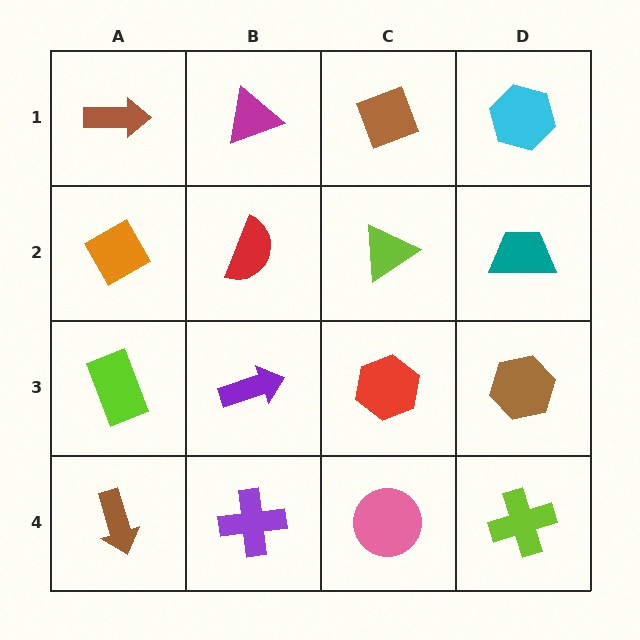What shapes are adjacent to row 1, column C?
A lime triangle (row 2, column C), a magenta triangle (row 1, column B), a cyan hexagon (row 1, column D).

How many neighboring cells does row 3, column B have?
4.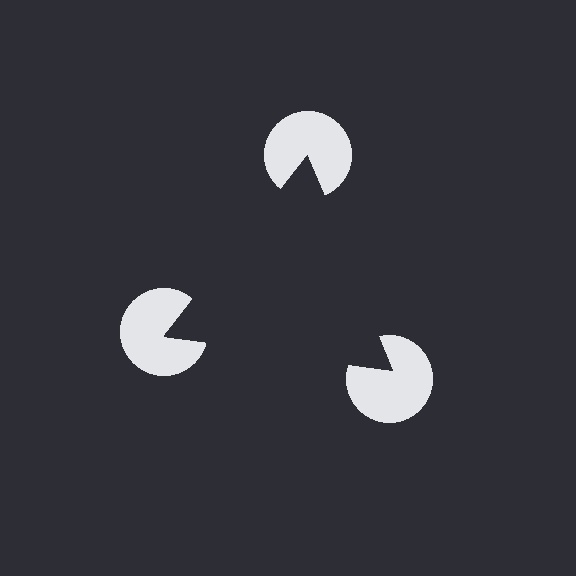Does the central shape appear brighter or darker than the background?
It typically appears slightly darker than the background, even though no actual brightness change is drawn.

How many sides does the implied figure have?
3 sides.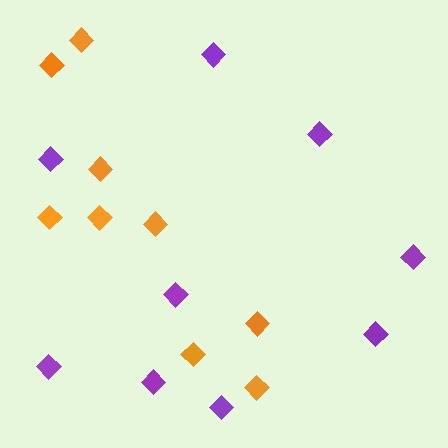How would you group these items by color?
There are 2 groups: one group of orange diamonds (9) and one group of purple diamonds (9).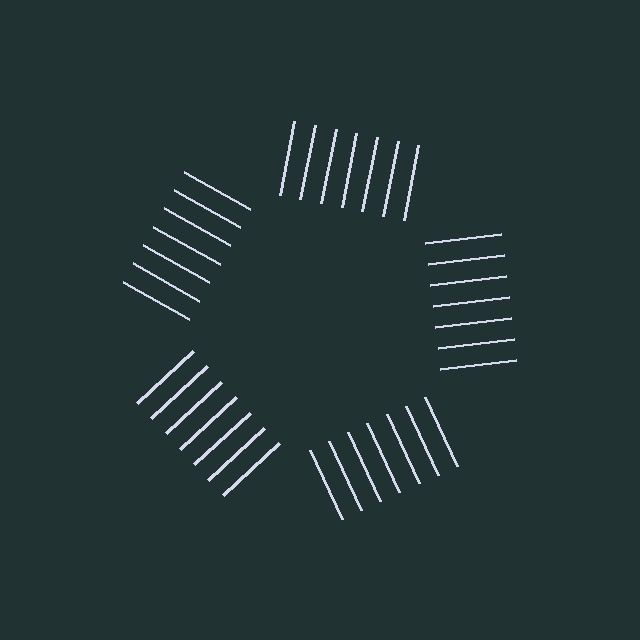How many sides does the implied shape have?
5 sides — the line-ends trace a pentagon.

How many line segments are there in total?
35 — 7 along each of the 5 edges.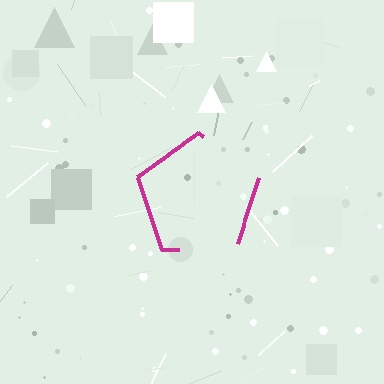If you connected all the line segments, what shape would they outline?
They would outline a pentagon.